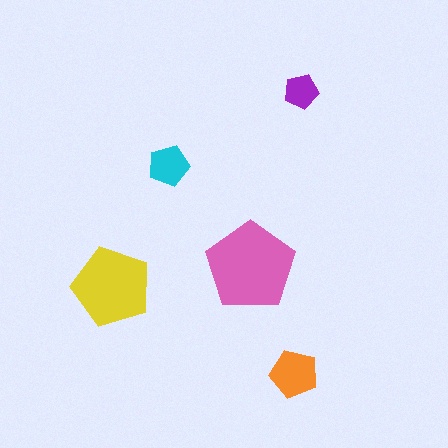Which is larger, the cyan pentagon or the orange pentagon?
The orange one.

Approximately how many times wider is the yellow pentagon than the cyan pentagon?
About 2 times wider.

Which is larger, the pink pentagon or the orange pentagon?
The pink one.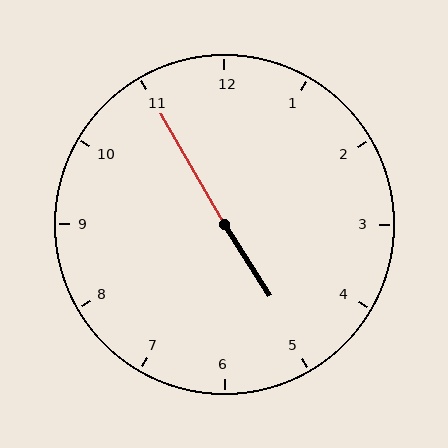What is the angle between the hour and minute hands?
Approximately 178 degrees.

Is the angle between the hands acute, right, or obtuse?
It is obtuse.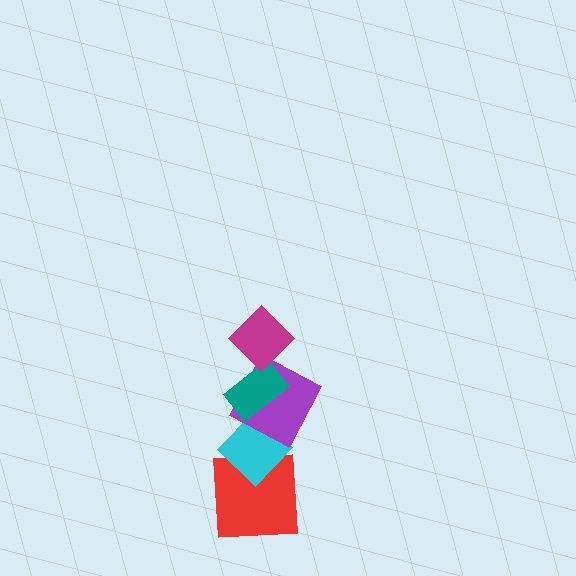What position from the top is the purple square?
The purple square is 3rd from the top.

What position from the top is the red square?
The red square is 5th from the top.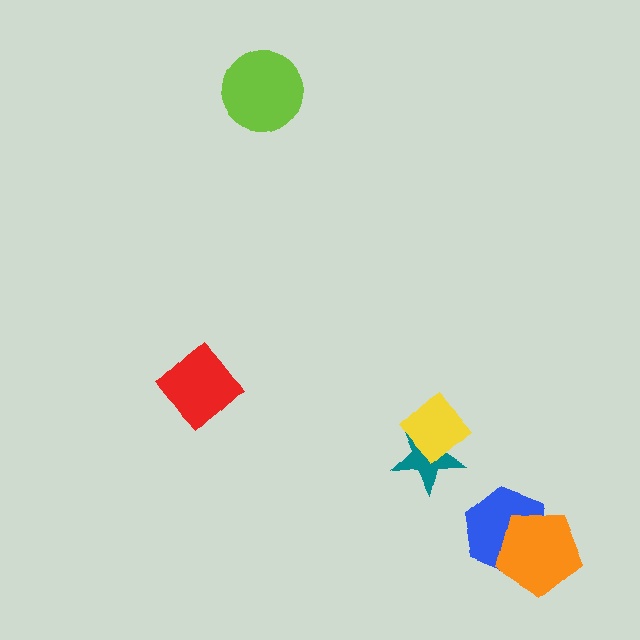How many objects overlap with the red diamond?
0 objects overlap with the red diamond.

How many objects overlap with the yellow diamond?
1 object overlaps with the yellow diamond.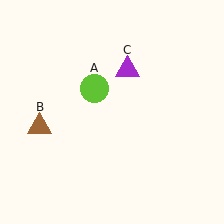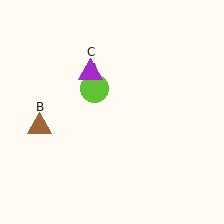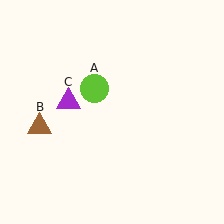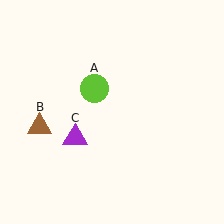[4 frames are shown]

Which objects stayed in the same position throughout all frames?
Lime circle (object A) and brown triangle (object B) remained stationary.